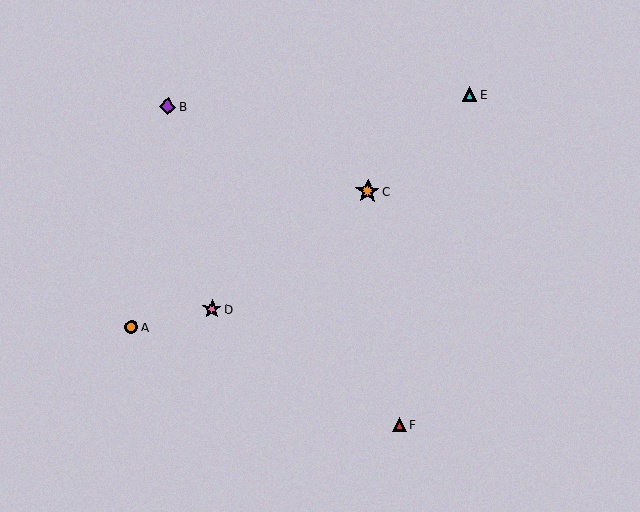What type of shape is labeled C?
Shape C is an orange star.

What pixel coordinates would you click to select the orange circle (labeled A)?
Click at (131, 327) to select the orange circle A.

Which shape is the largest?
The orange star (labeled C) is the largest.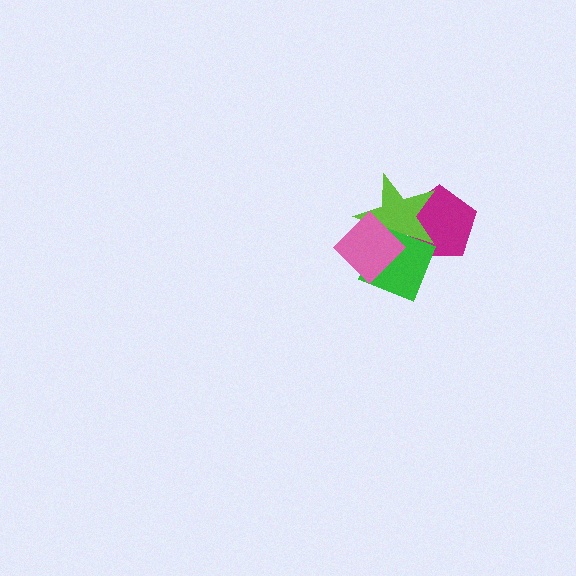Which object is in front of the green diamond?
The pink diamond is in front of the green diamond.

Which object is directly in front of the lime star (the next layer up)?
The green diamond is directly in front of the lime star.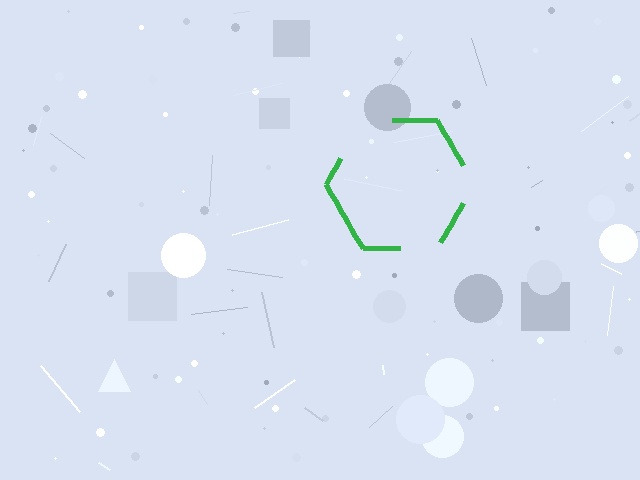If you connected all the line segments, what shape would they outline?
They would outline a hexagon.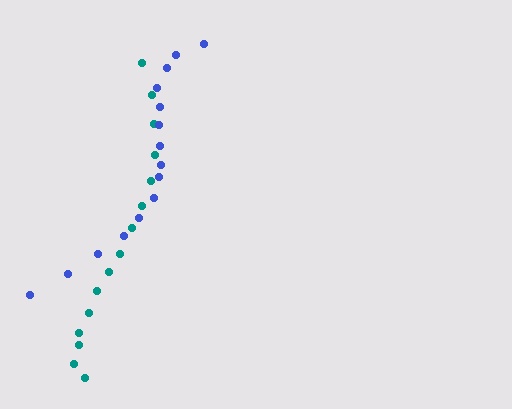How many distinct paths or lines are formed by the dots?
There are 2 distinct paths.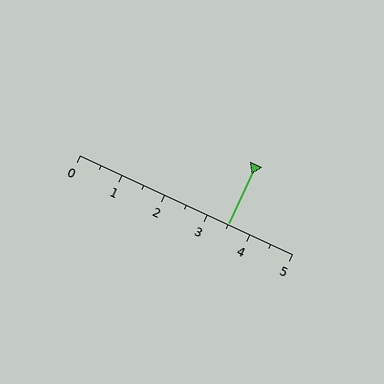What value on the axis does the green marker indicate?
The marker indicates approximately 3.5.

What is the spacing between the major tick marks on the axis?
The major ticks are spaced 1 apart.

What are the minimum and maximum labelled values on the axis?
The axis runs from 0 to 5.